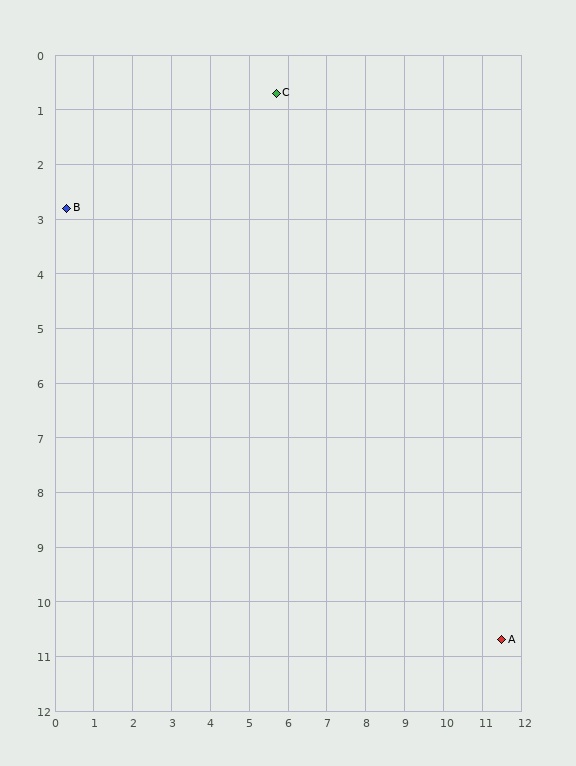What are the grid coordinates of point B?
Point B is at approximately (0.3, 2.8).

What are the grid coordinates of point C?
Point C is at approximately (5.7, 0.7).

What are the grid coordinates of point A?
Point A is at approximately (11.5, 10.7).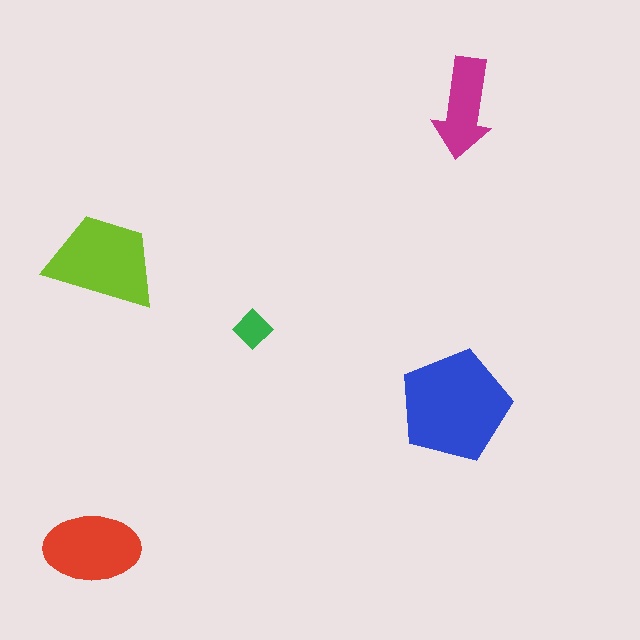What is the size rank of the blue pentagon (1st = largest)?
1st.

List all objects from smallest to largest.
The green diamond, the magenta arrow, the red ellipse, the lime trapezoid, the blue pentagon.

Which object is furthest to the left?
The red ellipse is leftmost.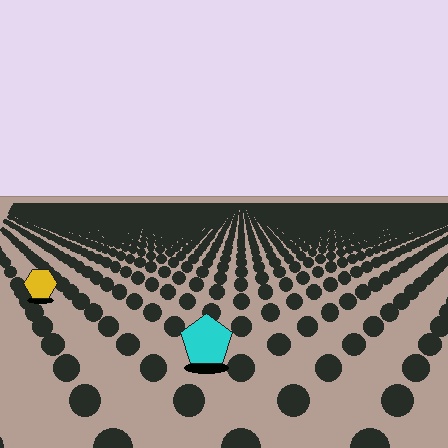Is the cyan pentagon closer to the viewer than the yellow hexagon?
Yes. The cyan pentagon is closer — you can tell from the texture gradient: the ground texture is coarser near it.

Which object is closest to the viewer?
The cyan pentagon is closest. The texture marks near it are larger and more spread out.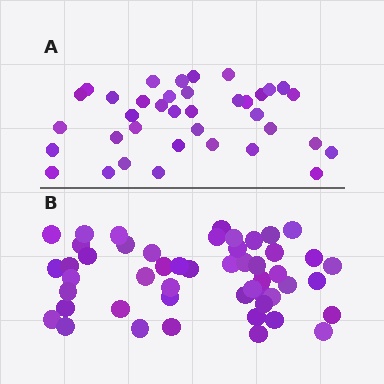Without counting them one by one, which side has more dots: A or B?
Region B (the bottom region) has more dots.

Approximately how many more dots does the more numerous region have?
Region B has approximately 15 more dots than region A.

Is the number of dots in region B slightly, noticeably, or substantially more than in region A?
Region B has noticeably more, but not dramatically so. The ratio is roughly 1.4 to 1.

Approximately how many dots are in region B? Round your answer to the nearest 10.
About 50 dots.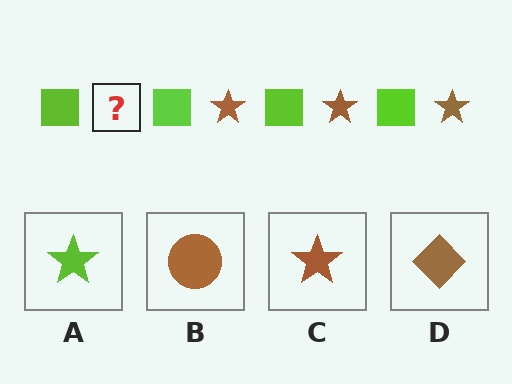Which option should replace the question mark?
Option C.